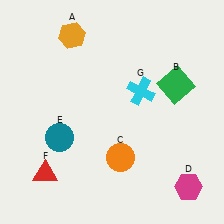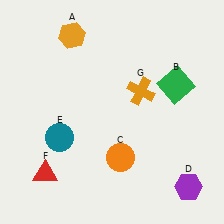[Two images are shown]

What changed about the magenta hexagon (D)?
In Image 1, D is magenta. In Image 2, it changed to purple.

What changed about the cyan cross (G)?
In Image 1, G is cyan. In Image 2, it changed to orange.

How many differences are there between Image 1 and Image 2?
There are 2 differences between the two images.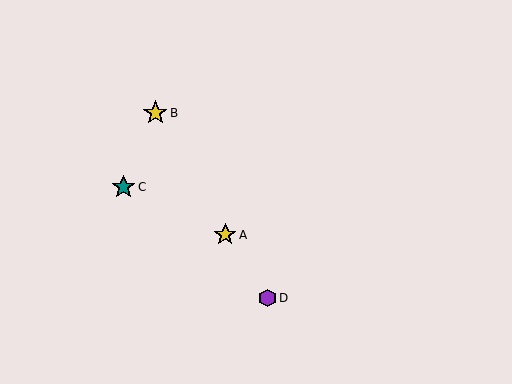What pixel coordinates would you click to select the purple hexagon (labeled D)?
Click at (267, 298) to select the purple hexagon D.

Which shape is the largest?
The yellow star (labeled B) is the largest.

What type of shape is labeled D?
Shape D is a purple hexagon.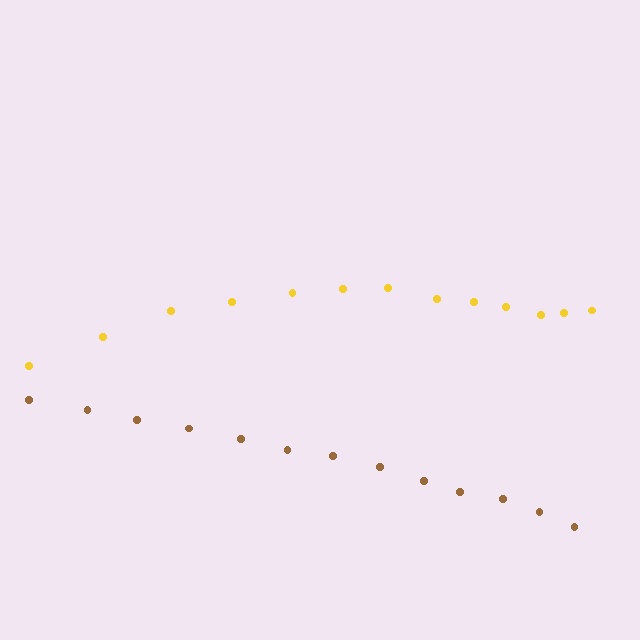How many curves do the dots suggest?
There are 2 distinct paths.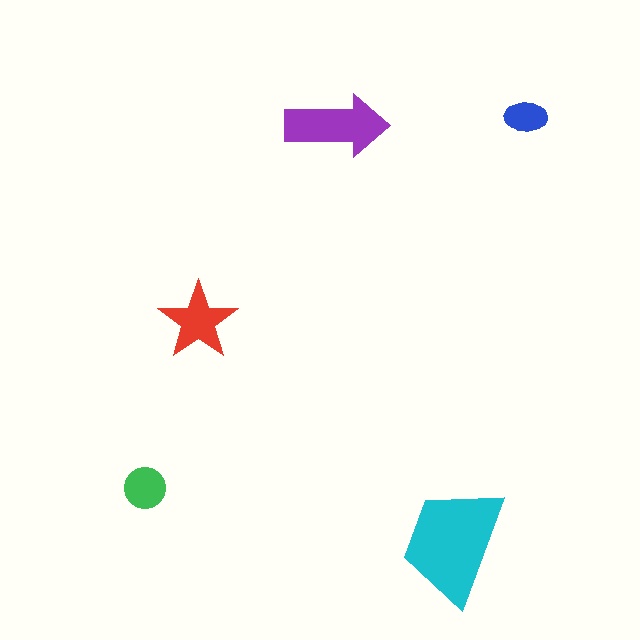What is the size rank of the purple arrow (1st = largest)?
2nd.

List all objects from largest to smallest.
The cyan trapezoid, the purple arrow, the red star, the green circle, the blue ellipse.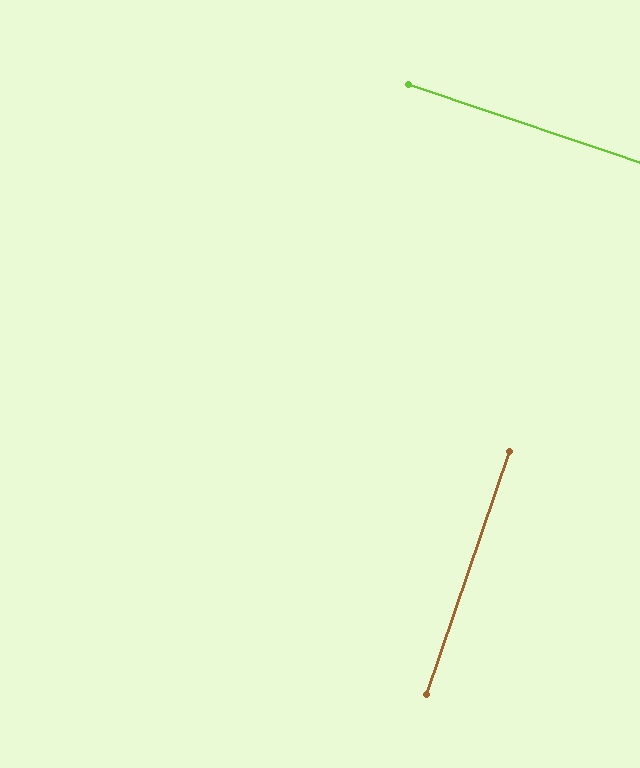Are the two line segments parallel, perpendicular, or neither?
Perpendicular — they meet at approximately 90°.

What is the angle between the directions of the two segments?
Approximately 90 degrees.